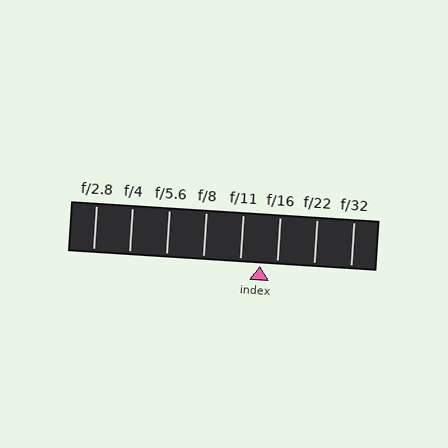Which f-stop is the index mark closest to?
The index mark is closest to f/16.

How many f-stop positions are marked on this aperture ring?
There are 8 f-stop positions marked.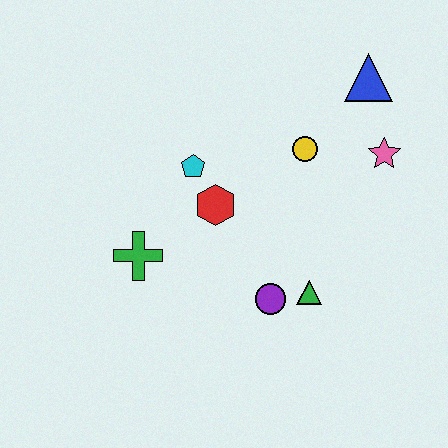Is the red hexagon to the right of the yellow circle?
No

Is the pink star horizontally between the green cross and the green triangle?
No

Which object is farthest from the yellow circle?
The green cross is farthest from the yellow circle.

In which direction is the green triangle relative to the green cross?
The green triangle is to the right of the green cross.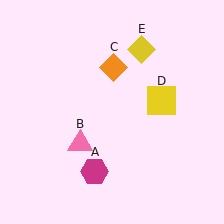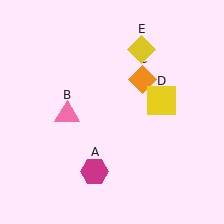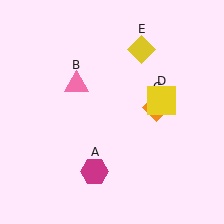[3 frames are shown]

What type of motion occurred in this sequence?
The pink triangle (object B), orange diamond (object C) rotated clockwise around the center of the scene.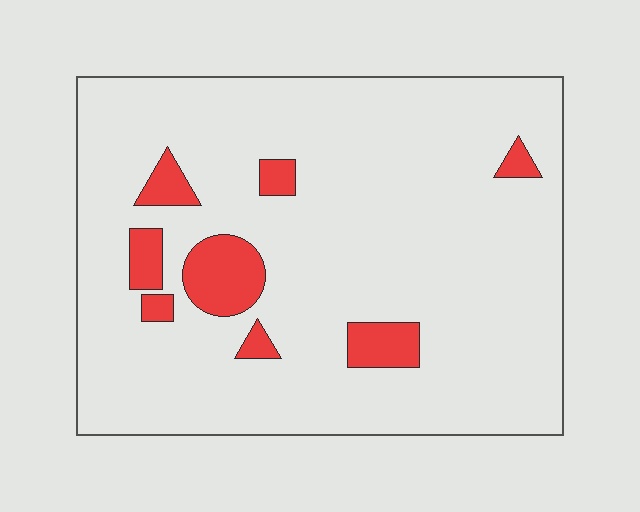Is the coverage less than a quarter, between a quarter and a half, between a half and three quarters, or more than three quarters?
Less than a quarter.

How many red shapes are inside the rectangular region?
8.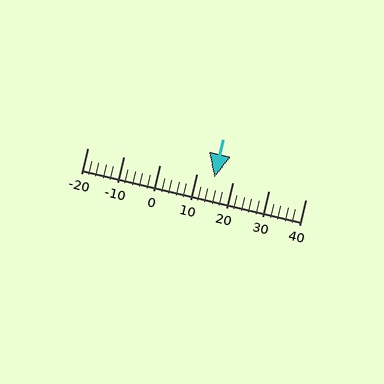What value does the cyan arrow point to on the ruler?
The cyan arrow points to approximately 15.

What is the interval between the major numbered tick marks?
The major tick marks are spaced 10 units apart.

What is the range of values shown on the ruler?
The ruler shows values from -20 to 40.